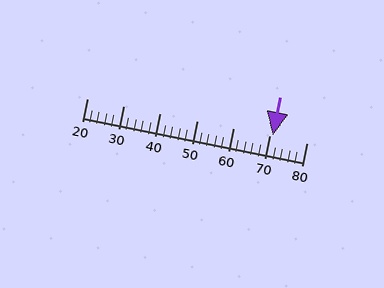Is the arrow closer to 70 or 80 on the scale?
The arrow is closer to 70.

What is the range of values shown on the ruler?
The ruler shows values from 20 to 80.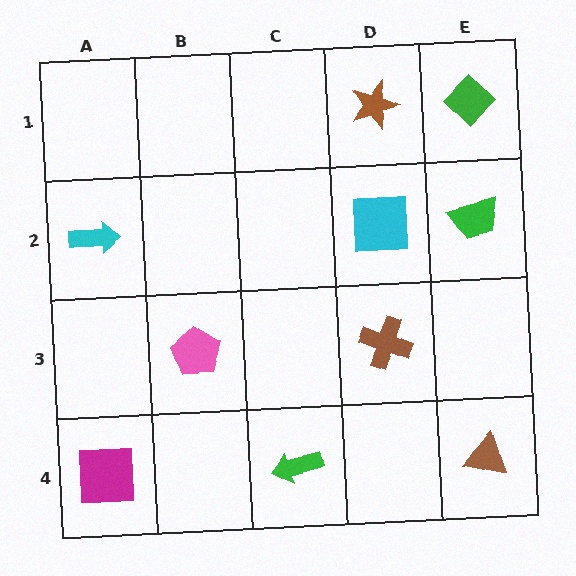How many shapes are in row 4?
3 shapes.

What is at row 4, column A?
A magenta square.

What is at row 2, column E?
A green trapezoid.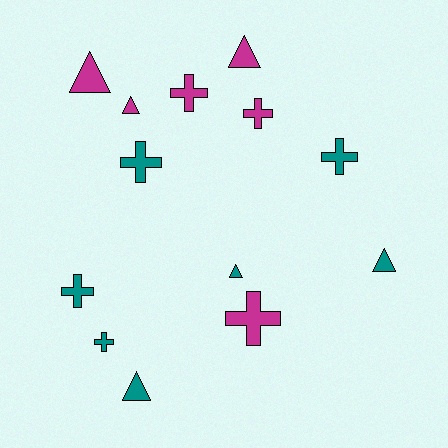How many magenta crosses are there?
There are 3 magenta crosses.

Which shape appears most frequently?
Cross, with 7 objects.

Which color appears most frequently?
Teal, with 7 objects.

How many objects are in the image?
There are 13 objects.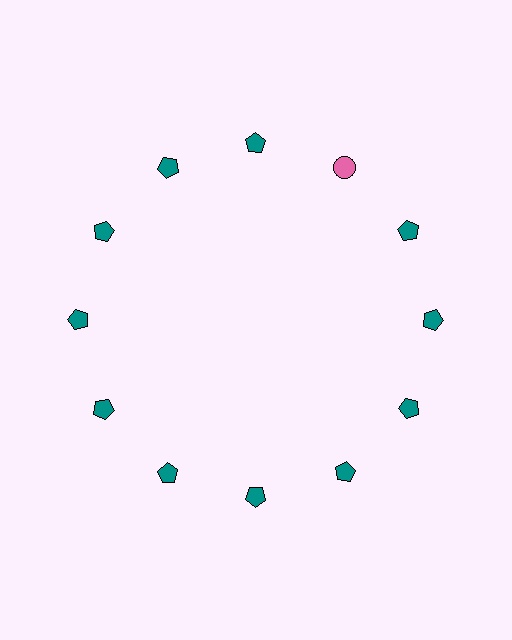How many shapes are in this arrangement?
There are 12 shapes arranged in a ring pattern.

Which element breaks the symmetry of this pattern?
The pink circle at roughly the 1 o'clock position breaks the symmetry. All other shapes are teal pentagons.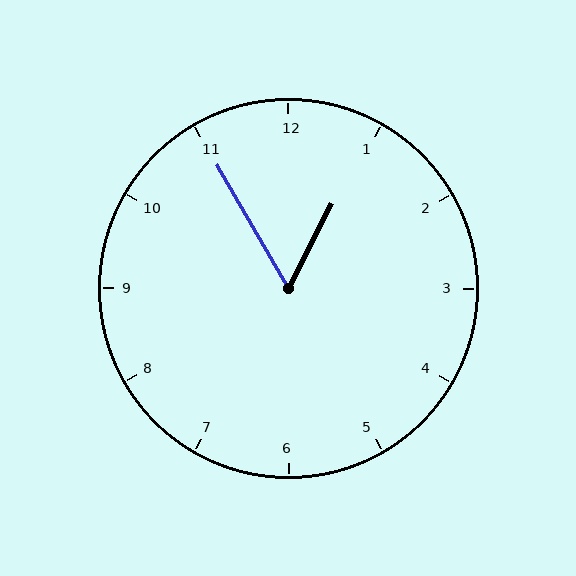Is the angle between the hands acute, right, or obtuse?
It is acute.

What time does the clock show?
12:55.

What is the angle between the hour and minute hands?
Approximately 58 degrees.